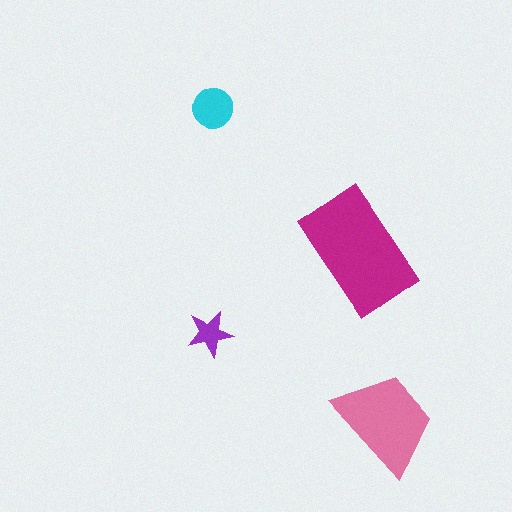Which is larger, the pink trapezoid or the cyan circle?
The pink trapezoid.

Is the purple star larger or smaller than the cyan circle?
Smaller.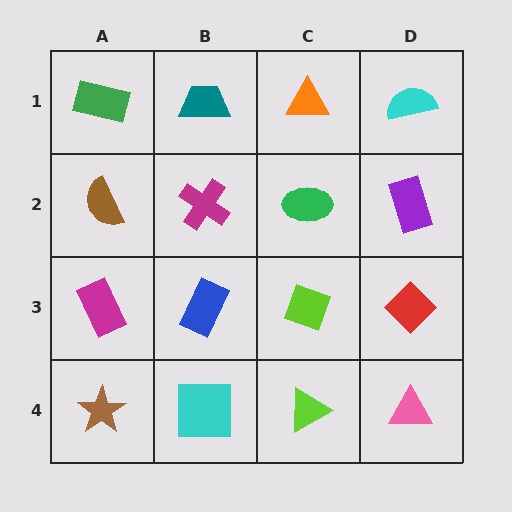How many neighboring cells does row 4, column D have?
2.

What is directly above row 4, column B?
A blue rectangle.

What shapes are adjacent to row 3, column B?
A magenta cross (row 2, column B), a cyan square (row 4, column B), a magenta rectangle (row 3, column A), a lime diamond (row 3, column C).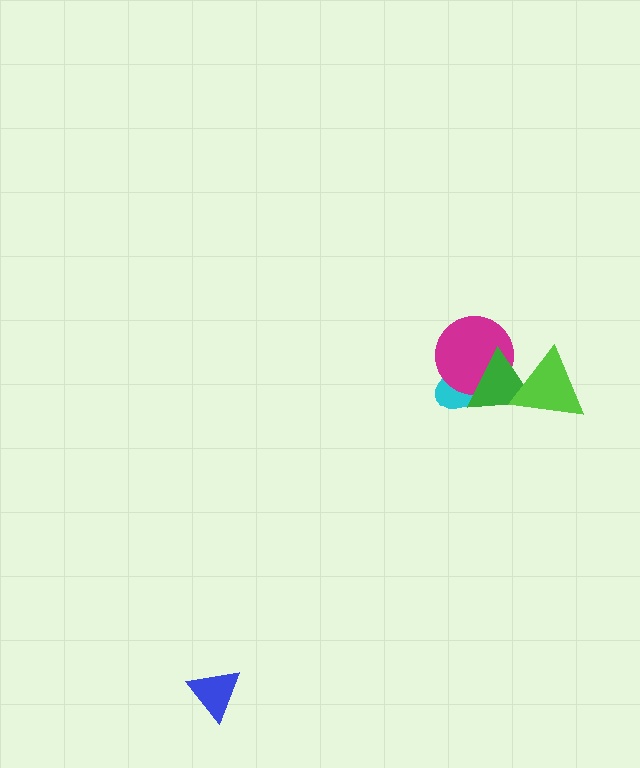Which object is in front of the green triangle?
The lime triangle is in front of the green triangle.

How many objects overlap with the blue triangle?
0 objects overlap with the blue triangle.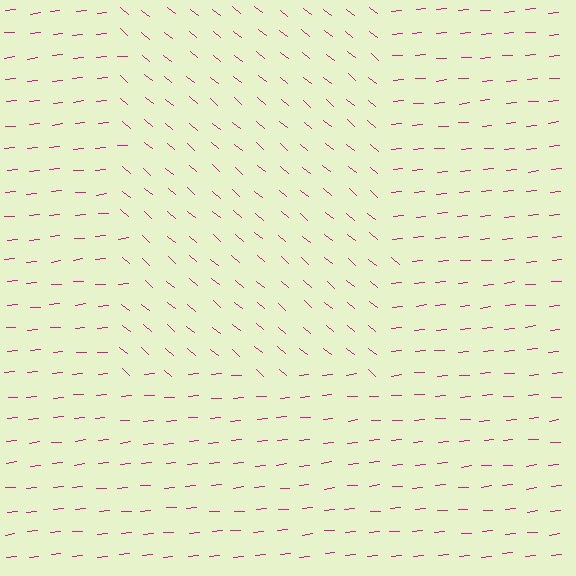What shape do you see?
I see a rectangle.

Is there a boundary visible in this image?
Yes, there is a texture boundary formed by a change in line orientation.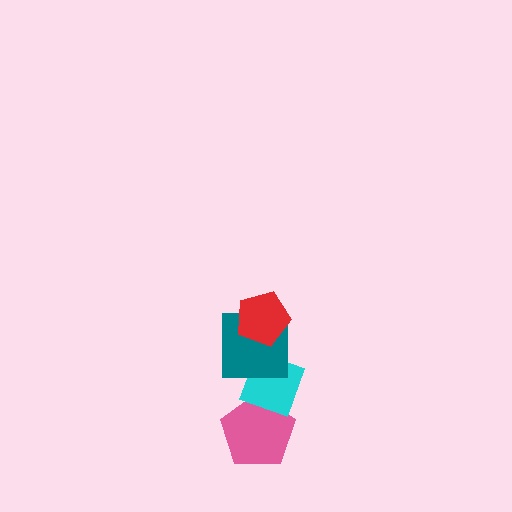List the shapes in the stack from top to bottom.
From top to bottom: the red pentagon, the teal square, the cyan diamond, the pink pentagon.